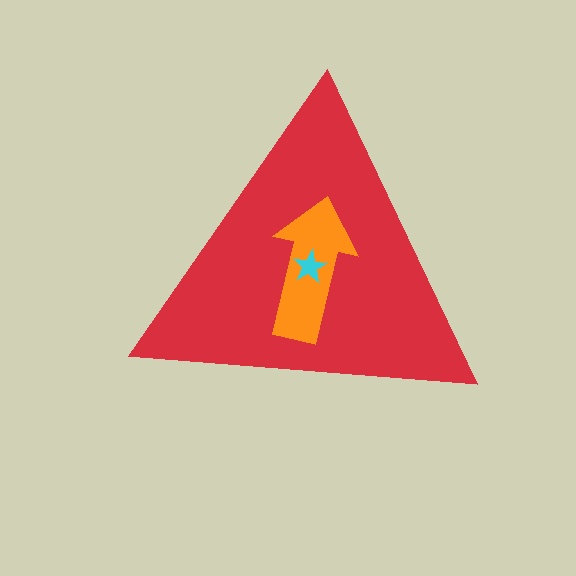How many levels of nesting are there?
3.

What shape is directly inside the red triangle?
The orange arrow.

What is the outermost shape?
The red triangle.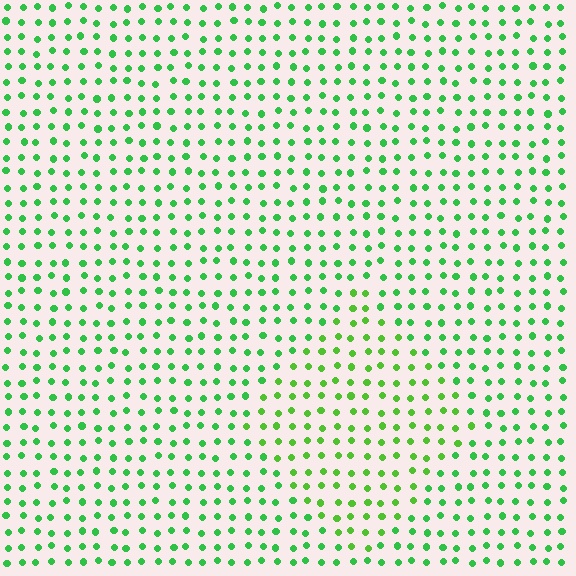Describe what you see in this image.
The image is filled with small green elements in a uniform arrangement. A diamond-shaped region is visible where the elements are tinted to a slightly different hue, forming a subtle color boundary.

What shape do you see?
I see a diamond.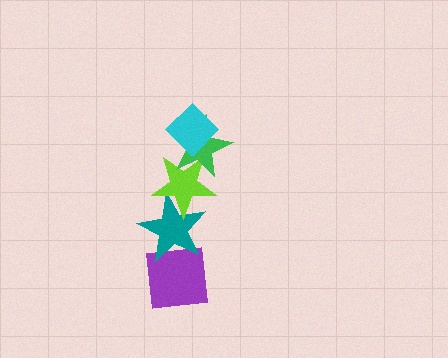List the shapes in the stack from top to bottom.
From top to bottom: the cyan diamond, the green star, the lime star, the teal star, the purple square.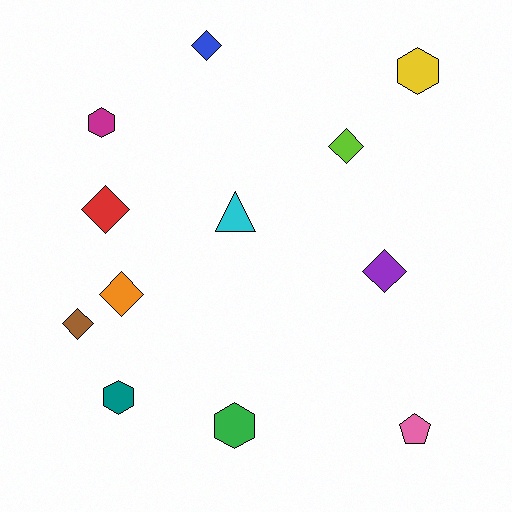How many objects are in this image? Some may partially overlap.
There are 12 objects.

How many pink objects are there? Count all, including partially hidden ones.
There is 1 pink object.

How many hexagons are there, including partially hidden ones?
There are 4 hexagons.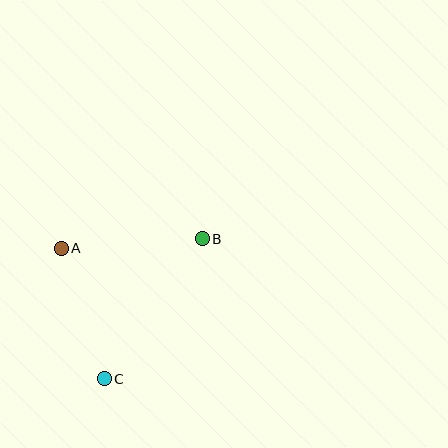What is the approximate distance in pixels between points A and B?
The distance between A and B is approximately 141 pixels.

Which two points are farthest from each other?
Points B and C are farthest from each other.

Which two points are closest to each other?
Points A and C are closest to each other.